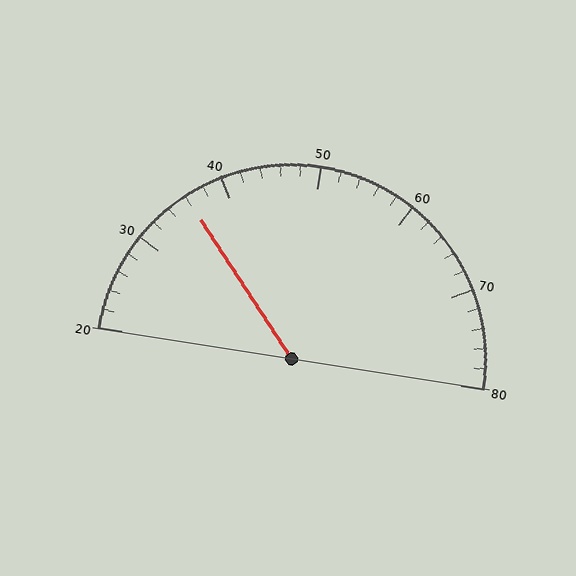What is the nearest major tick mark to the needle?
The nearest major tick mark is 40.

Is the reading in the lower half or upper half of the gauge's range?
The reading is in the lower half of the range (20 to 80).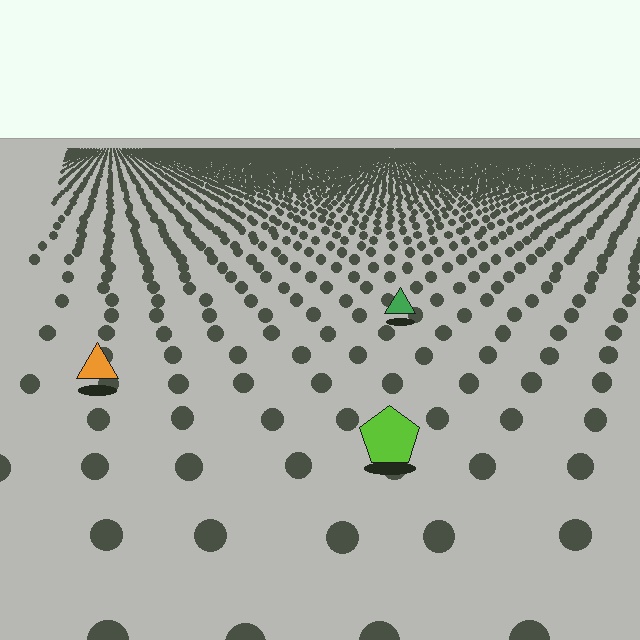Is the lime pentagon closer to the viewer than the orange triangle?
Yes. The lime pentagon is closer — you can tell from the texture gradient: the ground texture is coarser near it.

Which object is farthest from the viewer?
The green triangle is farthest from the viewer. It appears smaller and the ground texture around it is denser.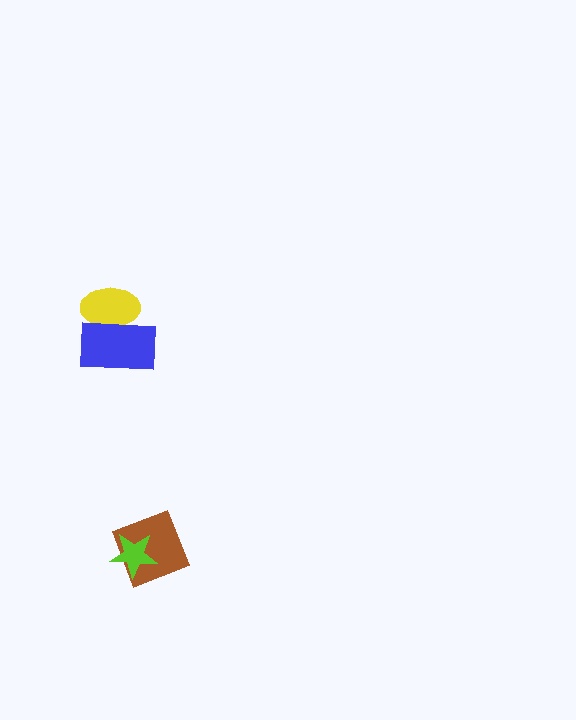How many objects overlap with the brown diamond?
1 object overlaps with the brown diamond.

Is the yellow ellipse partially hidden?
Yes, it is partially covered by another shape.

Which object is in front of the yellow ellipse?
The blue rectangle is in front of the yellow ellipse.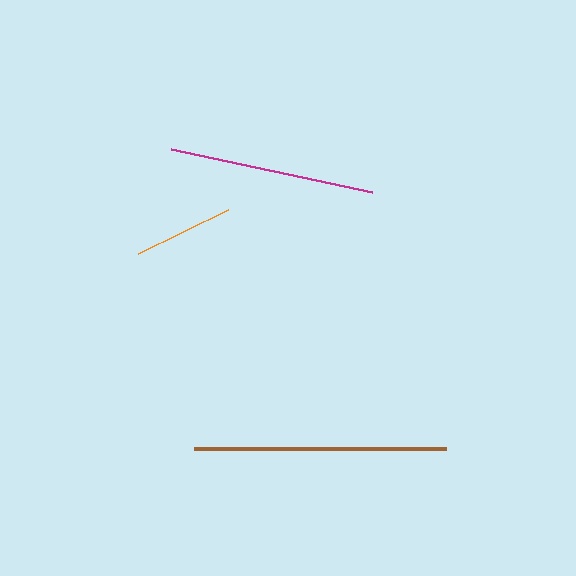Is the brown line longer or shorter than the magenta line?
The brown line is longer than the magenta line.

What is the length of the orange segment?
The orange segment is approximately 100 pixels long.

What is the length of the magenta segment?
The magenta segment is approximately 205 pixels long.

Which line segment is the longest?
The brown line is the longest at approximately 253 pixels.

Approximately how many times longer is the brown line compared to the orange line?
The brown line is approximately 2.5 times the length of the orange line.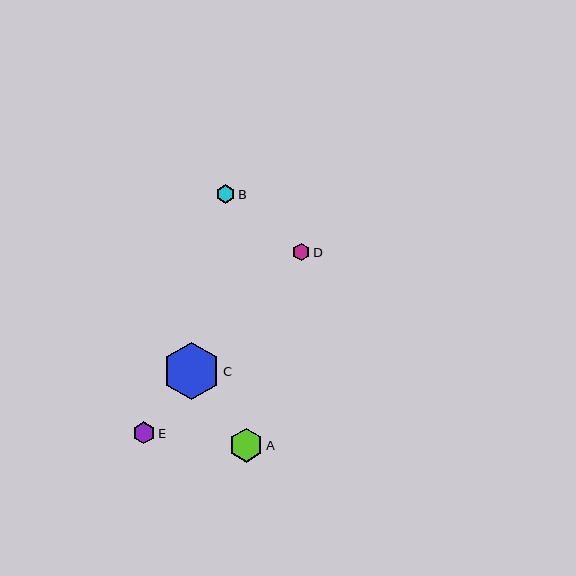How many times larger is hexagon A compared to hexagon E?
Hexagon A is approximately 1.6 times the size of hexagon E.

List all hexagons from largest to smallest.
From largest to smallest: C, A, E, B, D.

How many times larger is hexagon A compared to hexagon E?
Hexagon A is approximately 1.6 times the size of hexagon E.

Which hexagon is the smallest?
Hexagon D is the smallest with a size of approximately 17 pixels.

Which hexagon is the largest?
Hexagon C is the largest with a size of approximately 57 pixels.